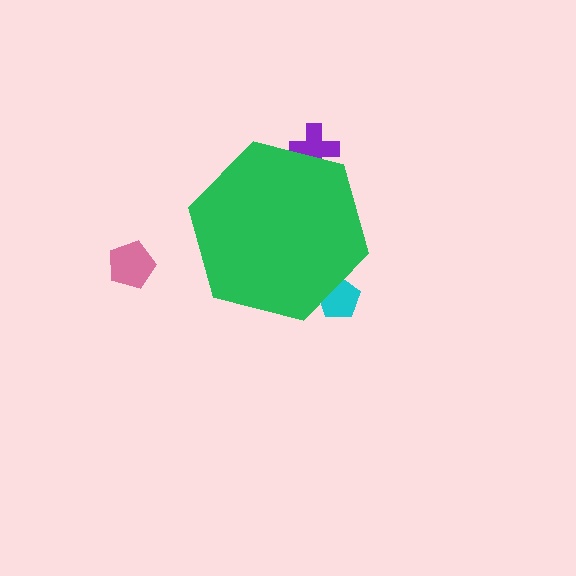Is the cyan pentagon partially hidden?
Yes, the cyan pentagon is partially hidden behind the green hexagon.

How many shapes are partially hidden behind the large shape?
2 shapes are partially hidden.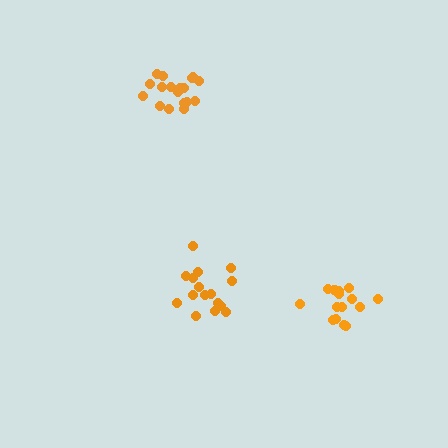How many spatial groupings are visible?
There are 3 spatial groupings.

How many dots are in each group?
Group 1: 16 dots, Group 2: 18 dots, Group 3: 16 dots (50 total).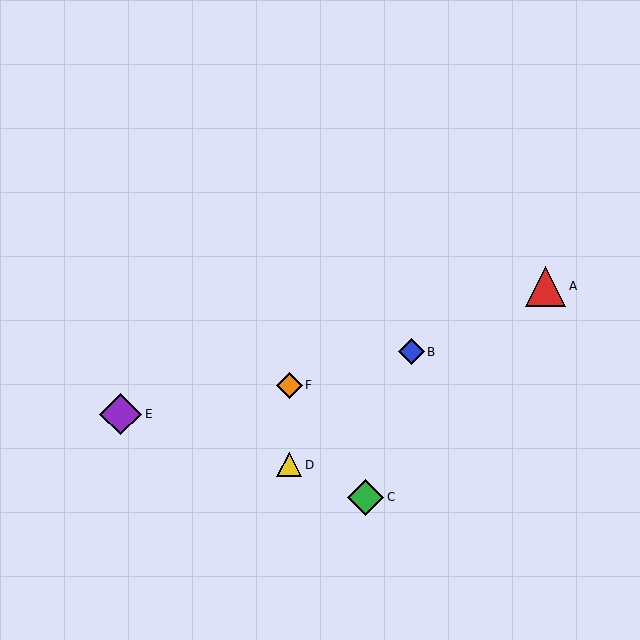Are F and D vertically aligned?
Yes, both are at x≈289.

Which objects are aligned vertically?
Objects D, F are aligned vertically.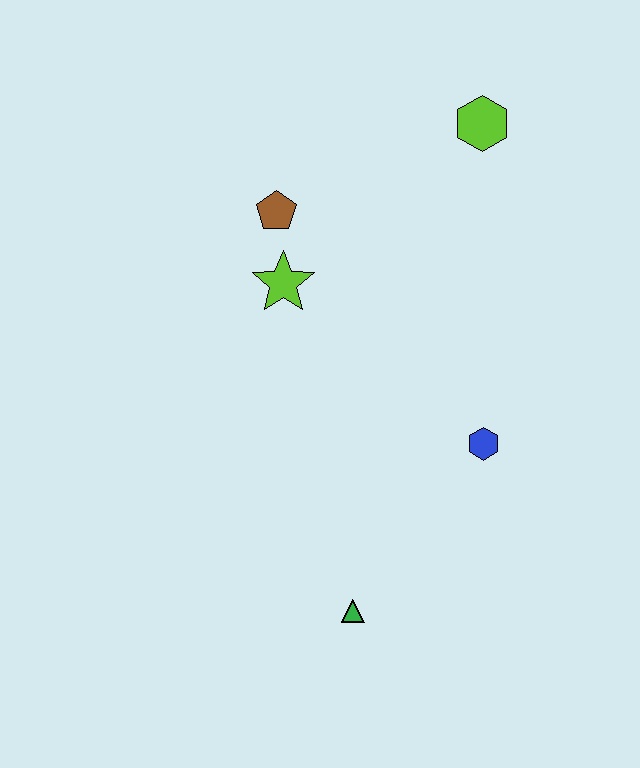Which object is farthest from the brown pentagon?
The green triangle is farthest from the brown pentagon.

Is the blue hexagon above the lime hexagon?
No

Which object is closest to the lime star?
The brown pentagon is closest to the lime star.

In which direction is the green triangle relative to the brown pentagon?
The green triangle is below the brown pentagon.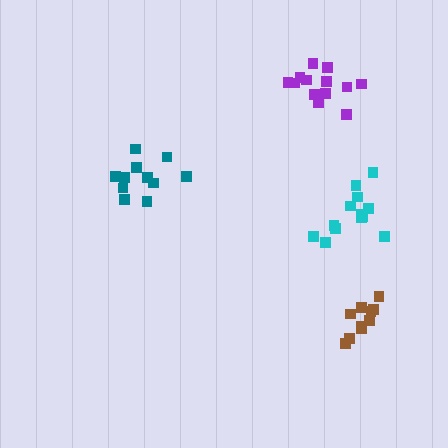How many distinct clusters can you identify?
There are 4 distinct clusters.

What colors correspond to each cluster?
The clusters are colored: cyan, teal, purple, brown.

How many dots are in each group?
Group 1: 13 dots, Group 2: 11 dots, Group 3: 13 dots, Group 4: 10 dots (47 total).